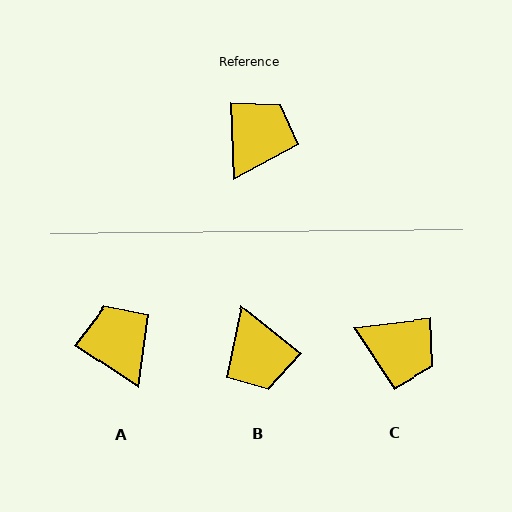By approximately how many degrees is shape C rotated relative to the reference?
Approximately 85 degrees clockwise.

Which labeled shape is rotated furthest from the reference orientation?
B, about 131 degrees away.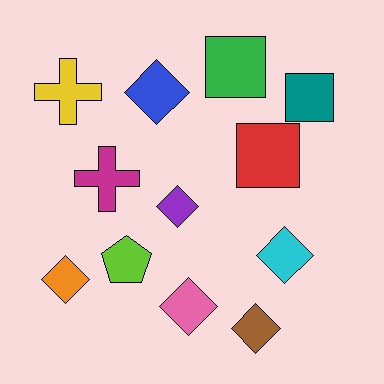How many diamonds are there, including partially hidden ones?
There are 6 diamonds.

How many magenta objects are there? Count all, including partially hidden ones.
There is 1 magenta object.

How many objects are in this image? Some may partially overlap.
There are 12 objects.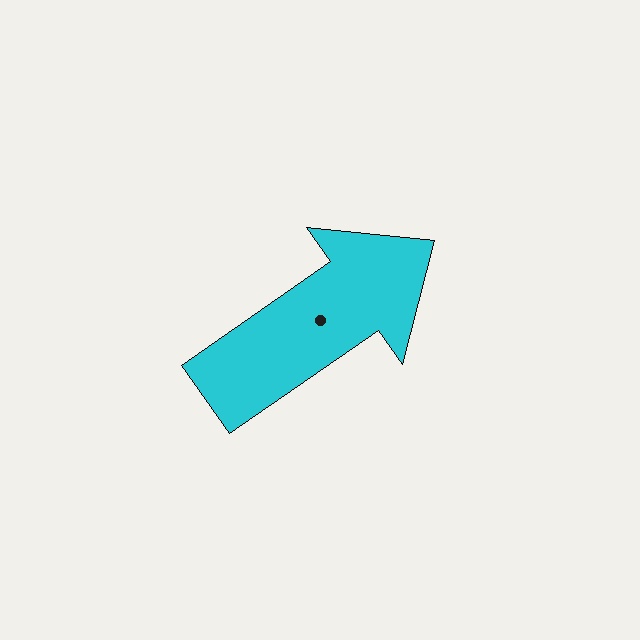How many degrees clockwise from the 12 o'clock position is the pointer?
Approximately 55 degrees.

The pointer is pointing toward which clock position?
Roughly 2 o'clock.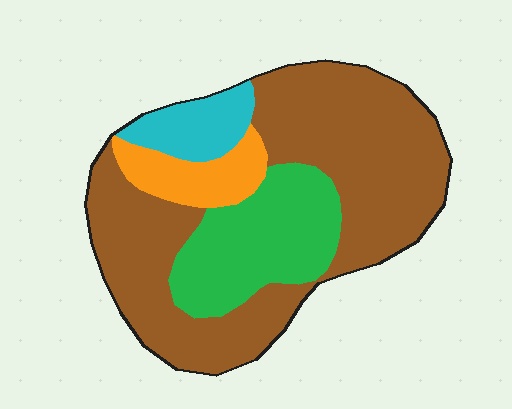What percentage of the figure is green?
Green covers 22% of the figure.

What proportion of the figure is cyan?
Cyan takes up less than a sixth of the figure.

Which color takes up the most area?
Brown, at roughly 60%.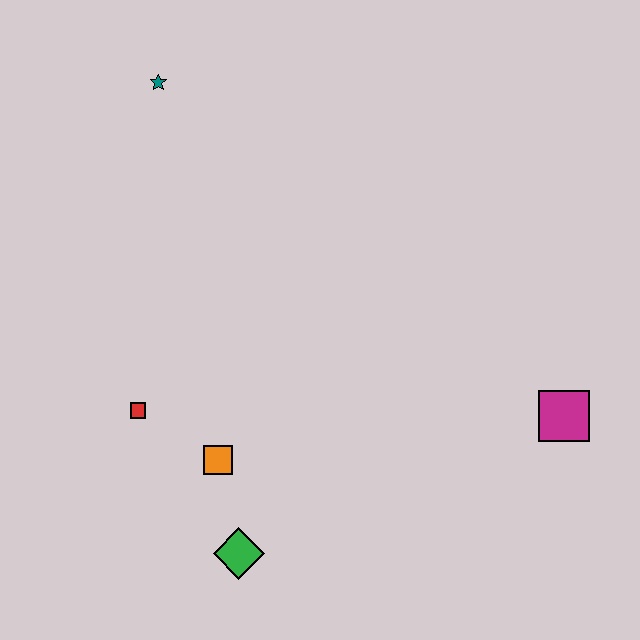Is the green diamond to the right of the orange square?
Yes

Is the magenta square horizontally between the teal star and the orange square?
No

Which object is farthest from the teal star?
The magenta square is farthest from the teal star.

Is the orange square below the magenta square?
Yes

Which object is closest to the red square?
The orange square is closest to the red square.